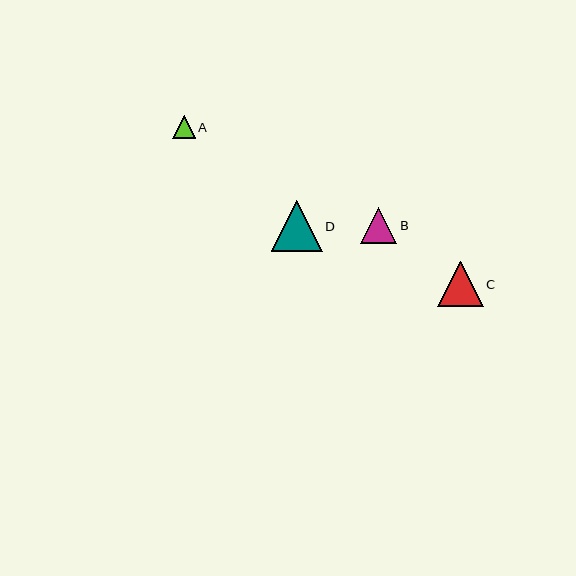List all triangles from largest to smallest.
From largest to smallest: D, C, B, A.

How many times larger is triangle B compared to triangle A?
Triangle B is approximately 1.6 times the size of triangle A.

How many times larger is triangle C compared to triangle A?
Triangle C is approximately 2.0 times the size of triangle A.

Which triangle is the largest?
Triangle D is the largest with a size of approximately 51 pixels.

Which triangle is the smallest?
Triangle A is the smallest with a size of approximately 22 pixels.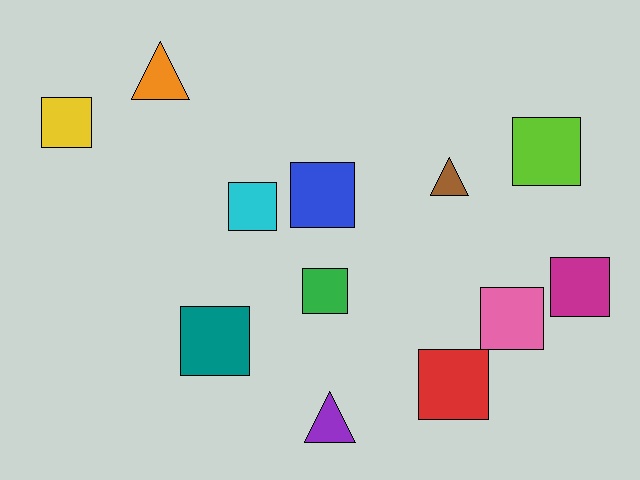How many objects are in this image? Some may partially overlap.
There are 12 objects.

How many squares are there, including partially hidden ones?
There are 9 squares.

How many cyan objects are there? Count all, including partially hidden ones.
There is 1 cyan object.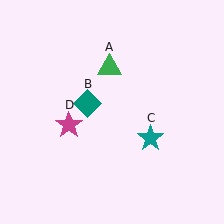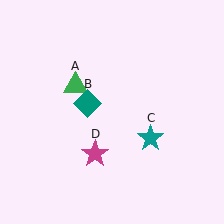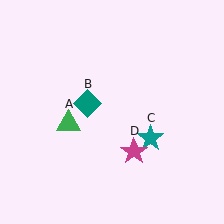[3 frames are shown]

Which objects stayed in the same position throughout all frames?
Teal diamond (object B) and teal star (object C) remained stationary.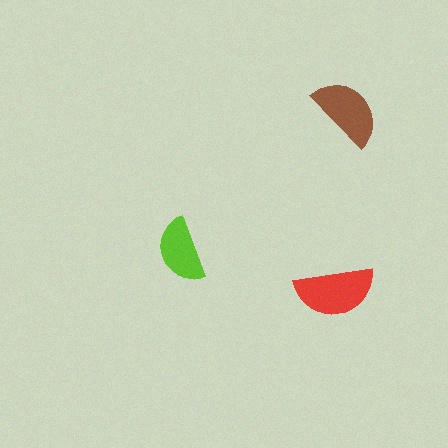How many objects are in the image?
There are 3 objects in the image.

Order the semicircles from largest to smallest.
the red one, the brown one, the lime one.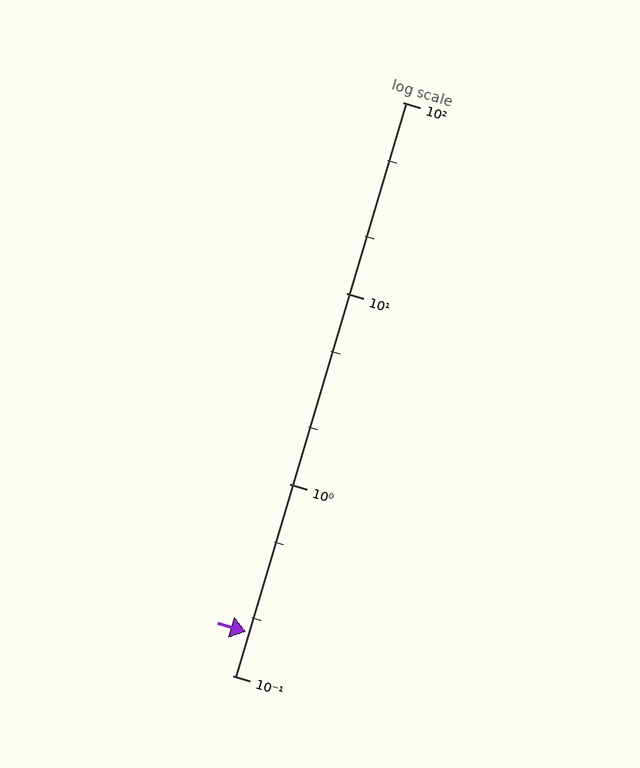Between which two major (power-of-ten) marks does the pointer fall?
The pointer is between 0.1 and 1.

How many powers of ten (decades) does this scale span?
The scale spans 3 decades, from 0.1 to 100.